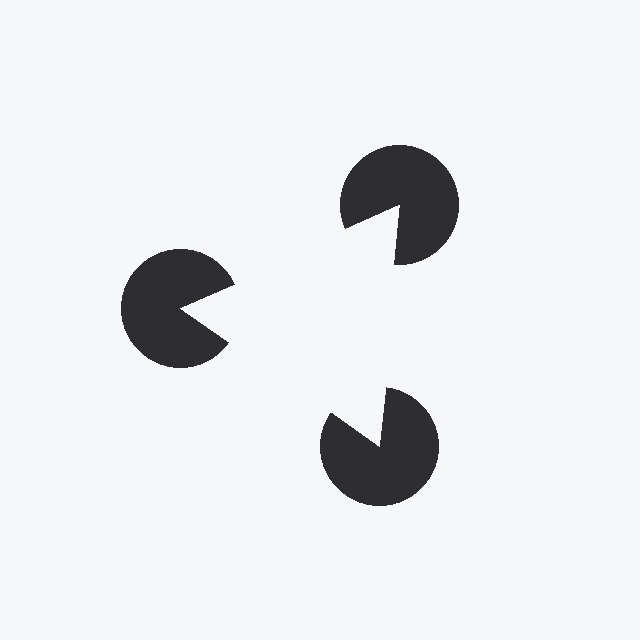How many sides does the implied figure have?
3 sides.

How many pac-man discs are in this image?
There are 3 — one at each vertex of the illusory triangle.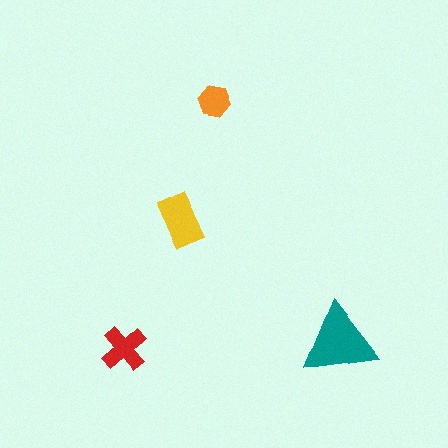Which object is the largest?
The teal triangle.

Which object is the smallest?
The orange hexagon.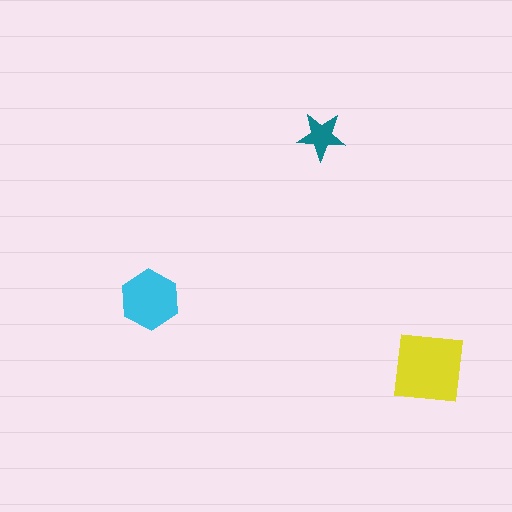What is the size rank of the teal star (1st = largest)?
3rd.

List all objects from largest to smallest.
The yellow square, the cyan hexagon, the teal star.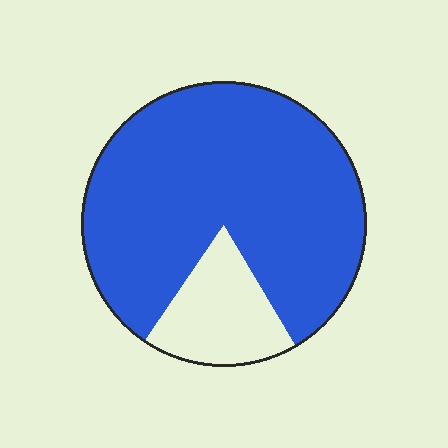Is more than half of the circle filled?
Yes.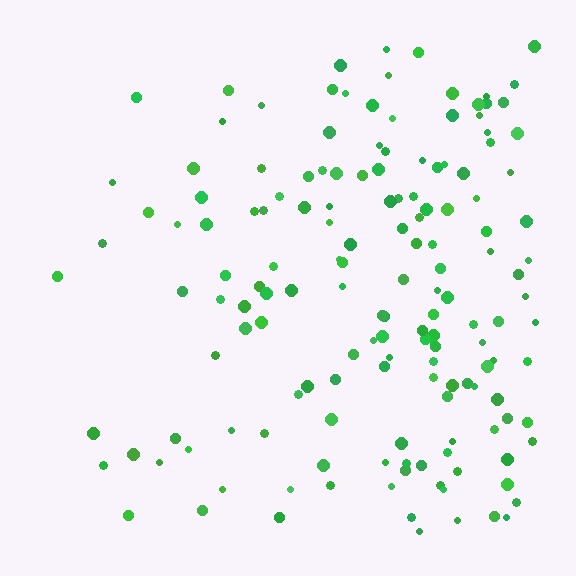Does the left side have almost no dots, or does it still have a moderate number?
Still a moderate number, just noticeably fewer than the right.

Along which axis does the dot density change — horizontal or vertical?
Horizontal.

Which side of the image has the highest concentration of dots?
The right.